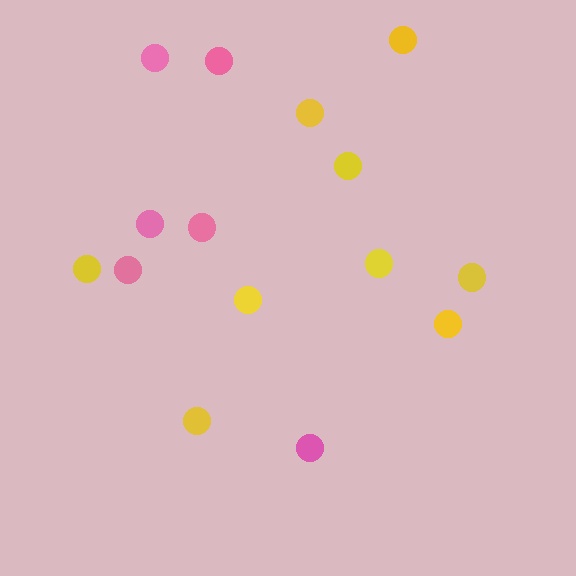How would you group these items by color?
There are 2 groups: one group of yellow circles (9) and one group of pink circles (6).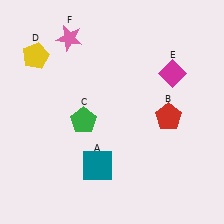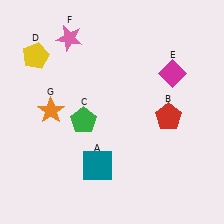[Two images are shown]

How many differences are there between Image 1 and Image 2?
There is 1 difference between the two images.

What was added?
An orange star (G) was added in Image 2.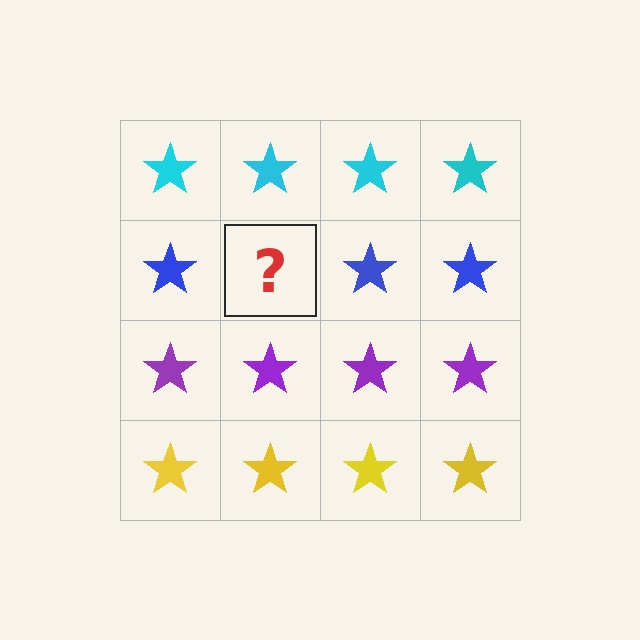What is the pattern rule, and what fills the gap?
The rule is that each row has a consistent color. The gap should be filled with a blue star.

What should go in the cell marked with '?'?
The missing cell should contain a blue star.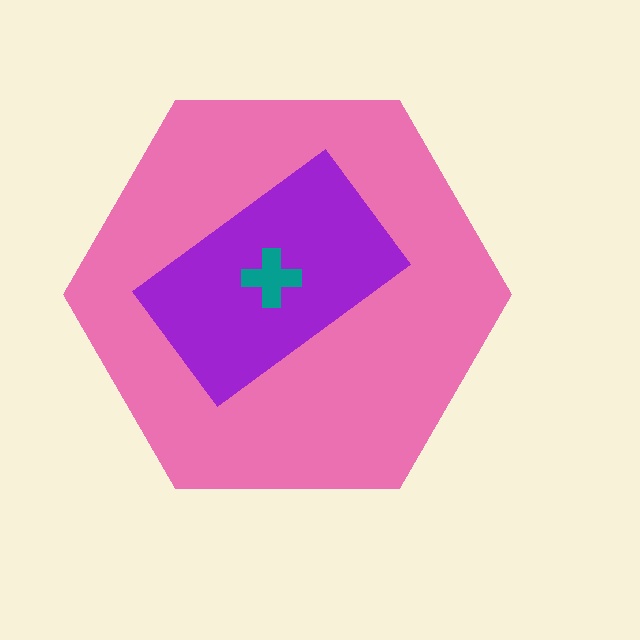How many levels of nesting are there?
3.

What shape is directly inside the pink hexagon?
The purple rectangle.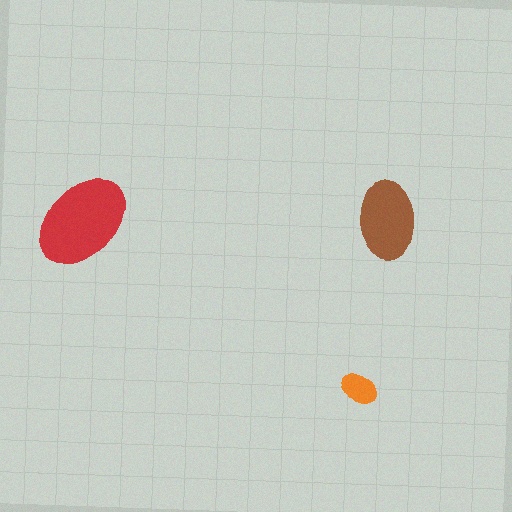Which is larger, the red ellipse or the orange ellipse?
The red one.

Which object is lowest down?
The orange ellipse is bottommost.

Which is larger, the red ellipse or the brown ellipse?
The red one.